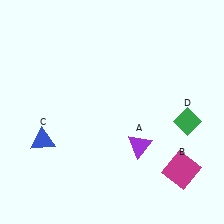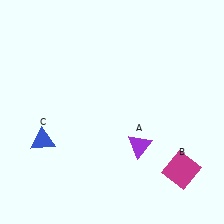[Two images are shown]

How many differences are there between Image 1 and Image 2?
There is 1 difference between the two images.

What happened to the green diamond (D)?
The green diamond (D) was removed in Image 2. It was in the bottom-right area of Image 1.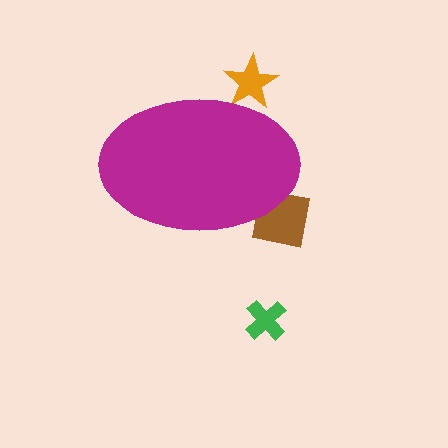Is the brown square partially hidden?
Yes, the brown square is partially hidden behind the magenta ellipse.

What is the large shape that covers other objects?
A magenta ellipse.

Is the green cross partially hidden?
No, the green cross is fully visible.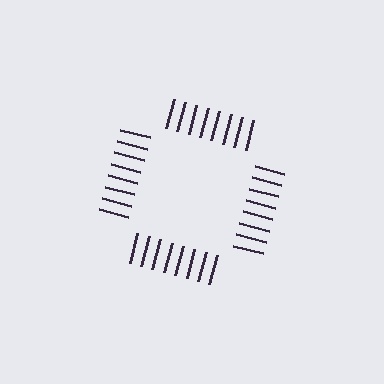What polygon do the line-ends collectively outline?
An illusory square — the line segments terminate on its edges but no continuous stroke is drawn.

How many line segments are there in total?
32 — 8 along each of the 4 edges.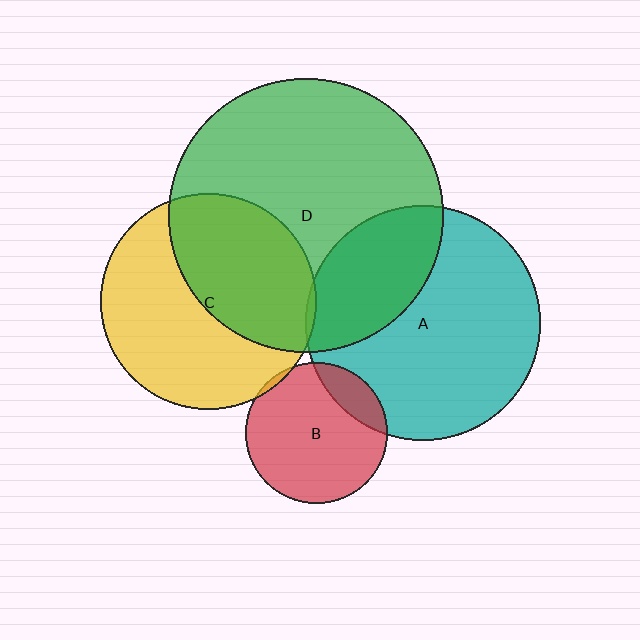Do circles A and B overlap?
Yes.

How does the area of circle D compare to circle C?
Approximately 1.6 times.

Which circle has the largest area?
Circle D (green).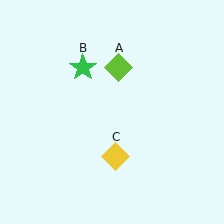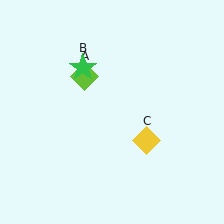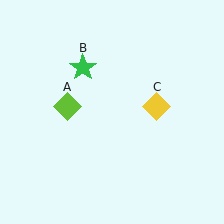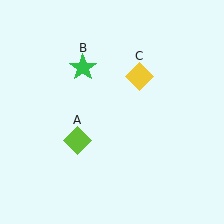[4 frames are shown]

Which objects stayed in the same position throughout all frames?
Green star (object B) remained stationary.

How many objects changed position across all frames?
2 objects changed position: lime diamond (object A), yellow diamond (object C).